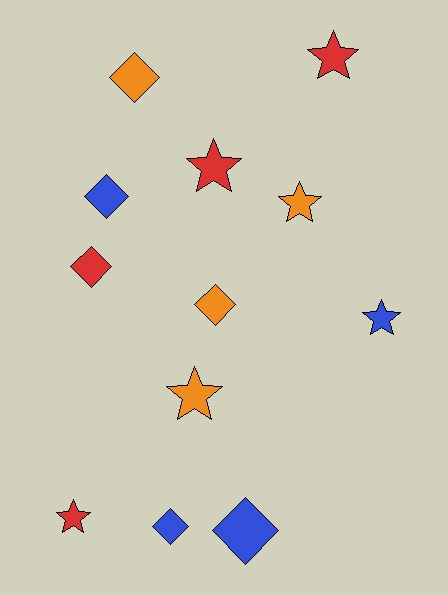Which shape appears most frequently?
Star, with 6 objects.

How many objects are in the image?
There are 12 objects.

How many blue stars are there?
There is 1 blue star.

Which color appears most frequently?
Blue, with 4 objects.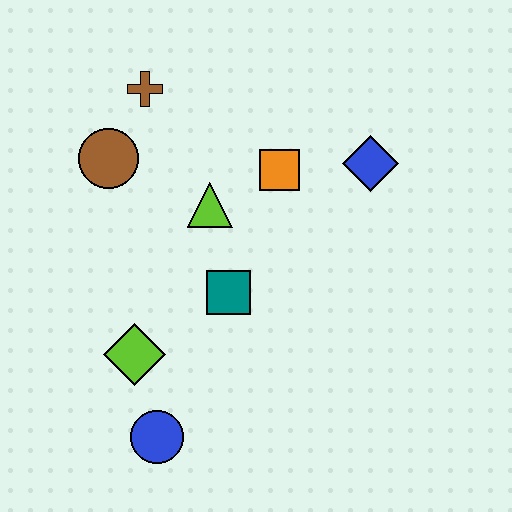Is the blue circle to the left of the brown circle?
No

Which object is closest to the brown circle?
The brown cross is closest to the brown circle.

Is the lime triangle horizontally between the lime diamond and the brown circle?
No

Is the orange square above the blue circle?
Yes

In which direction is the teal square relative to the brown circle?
The teal square is below the brown circle.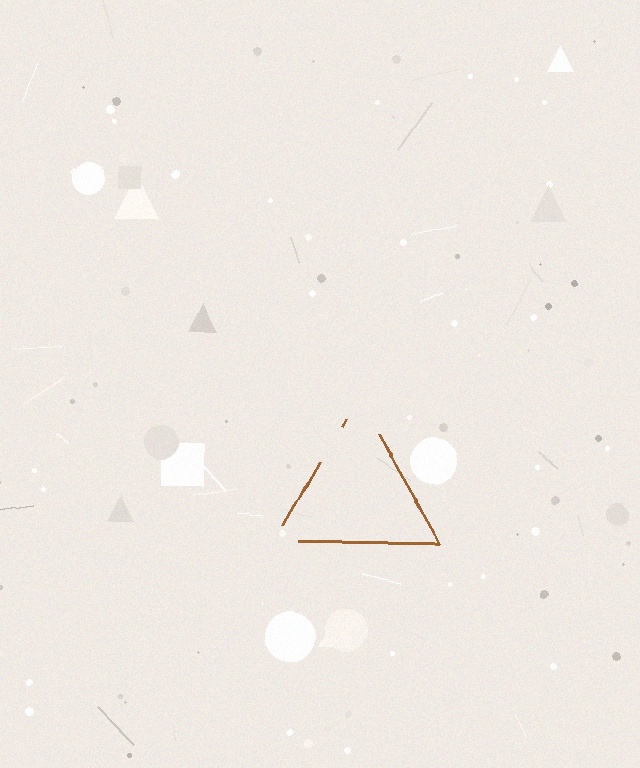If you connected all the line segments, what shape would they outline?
They would outline a triangle.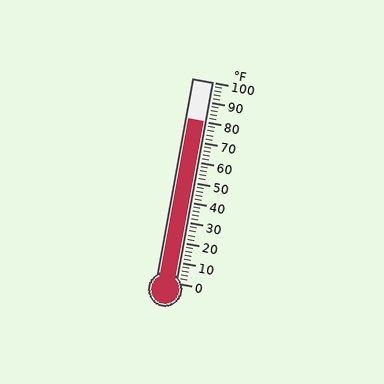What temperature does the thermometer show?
The thermometer shows approximately 80°F.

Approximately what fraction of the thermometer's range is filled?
The thermometer is filled to approximately 80% of its range.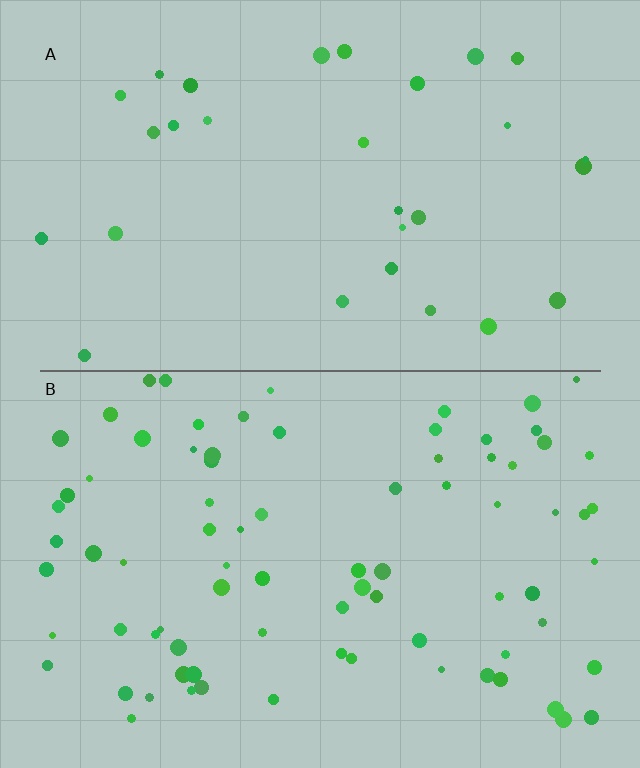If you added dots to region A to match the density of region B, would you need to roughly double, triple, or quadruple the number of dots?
Approximately triple.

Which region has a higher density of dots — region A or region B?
B (the bottom).